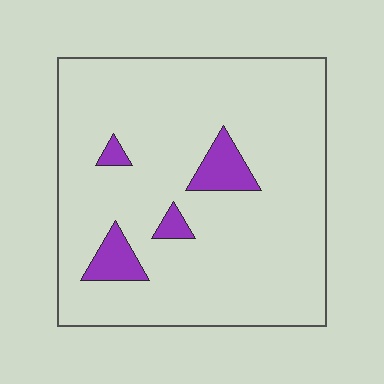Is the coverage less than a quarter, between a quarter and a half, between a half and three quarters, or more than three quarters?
Less than a quarter.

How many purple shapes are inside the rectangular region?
4.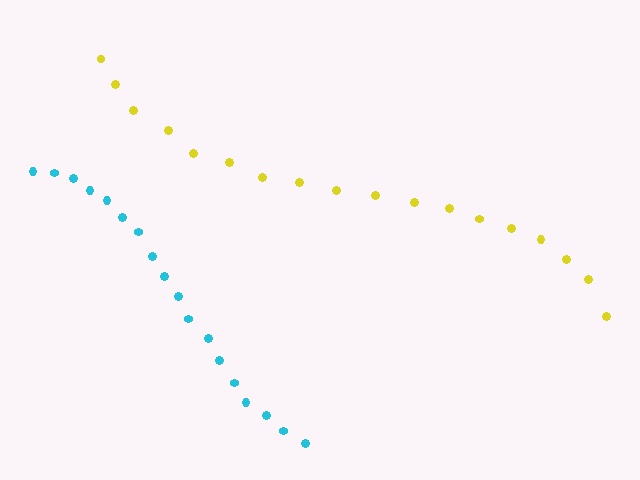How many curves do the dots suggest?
There are 2 distinct paths.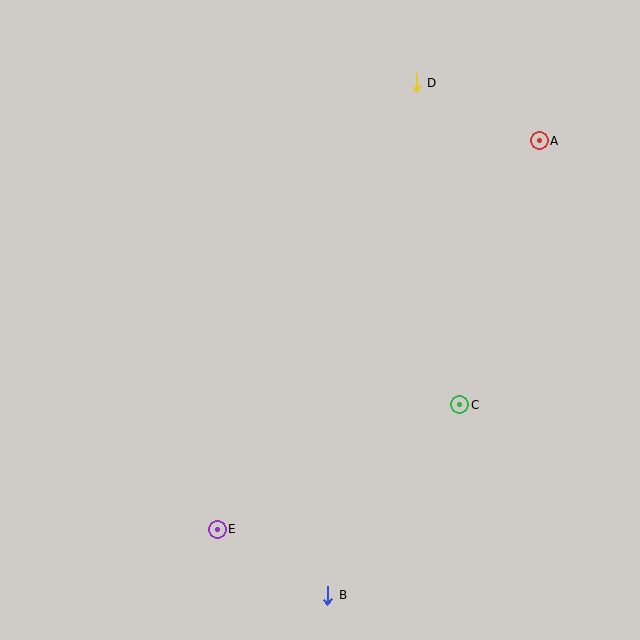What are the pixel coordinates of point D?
Point D is at (416, 83).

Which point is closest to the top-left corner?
Point D is closest to the top-left corner.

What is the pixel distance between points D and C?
The distance between D and C is 325 pixels.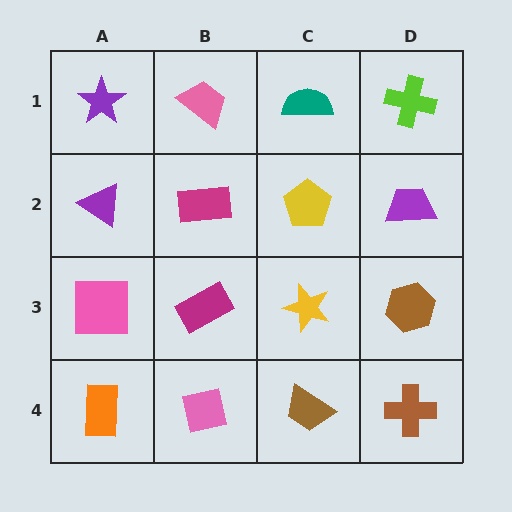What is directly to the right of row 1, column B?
A teal semicircle.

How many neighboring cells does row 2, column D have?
3.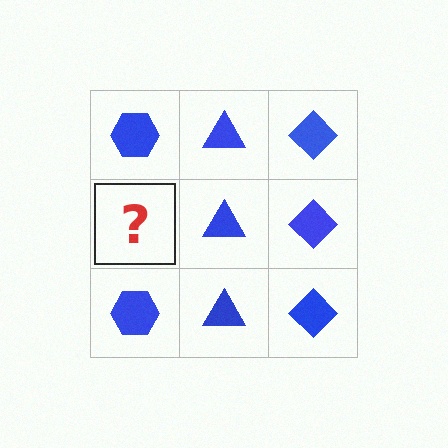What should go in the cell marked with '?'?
The missing cell should contain a blue hexagon.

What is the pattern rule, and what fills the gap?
The rule is that each column has a consistent shape. The gap should be filled with a blue hexagon.